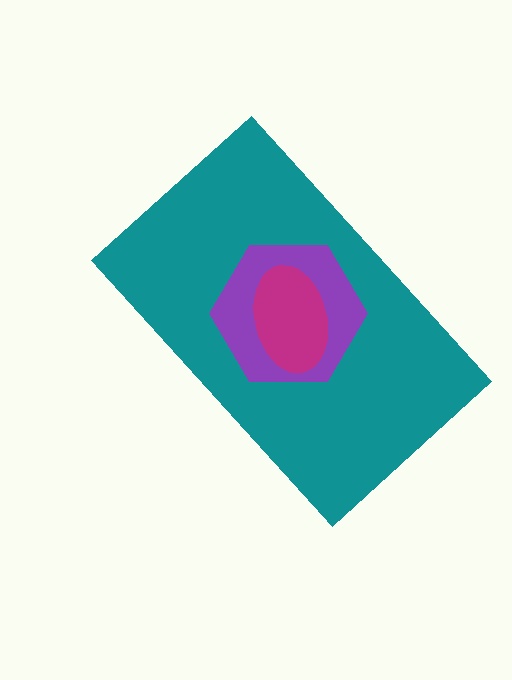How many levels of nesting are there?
3.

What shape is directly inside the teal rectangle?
The purple hexagon.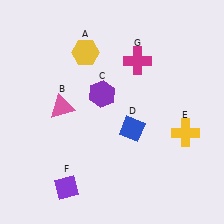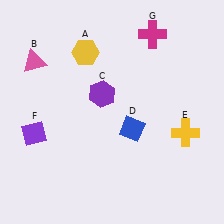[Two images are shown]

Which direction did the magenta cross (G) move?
The magenta cross (G) moved up.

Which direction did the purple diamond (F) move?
The purple diamond (F) moved up.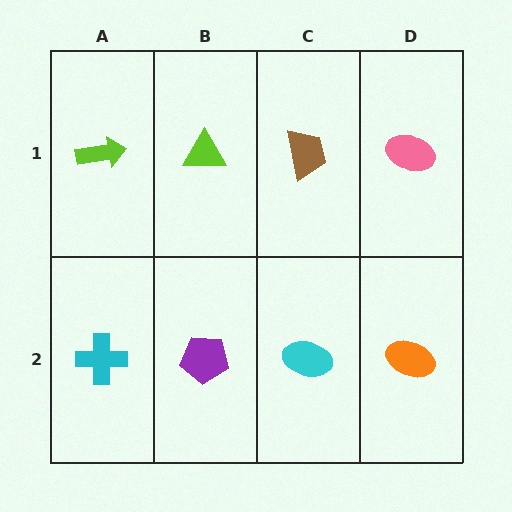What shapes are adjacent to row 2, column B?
A lime triangle (row 1, column B), a cyan cross (row 2, column A), a cyan ellipse (row 2, column C).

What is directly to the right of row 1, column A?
A lime triangle.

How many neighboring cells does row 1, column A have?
2.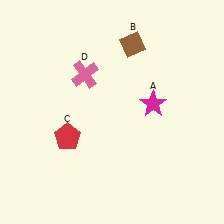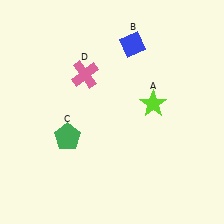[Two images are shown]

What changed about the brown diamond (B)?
In Image 1, B is brown. In Image 2, it changed to blue.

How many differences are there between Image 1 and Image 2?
There are 3 differences between the two images.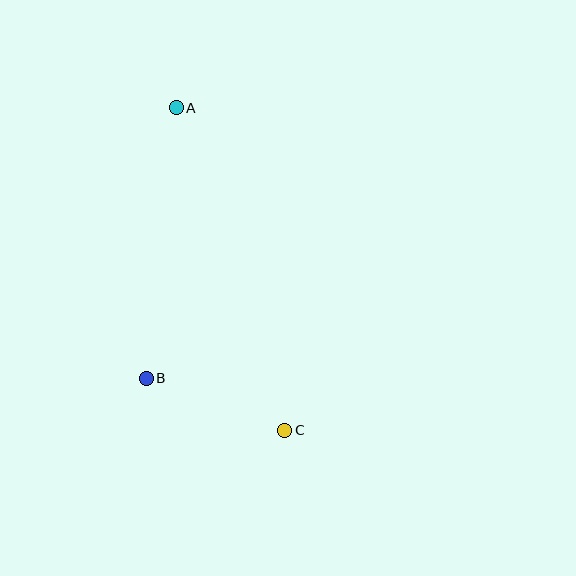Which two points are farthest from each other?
Points A and C are farthest from each other.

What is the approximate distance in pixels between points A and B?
The distance between A and B is approximately 272 pixels.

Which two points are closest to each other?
Points B and C are closest to each other.